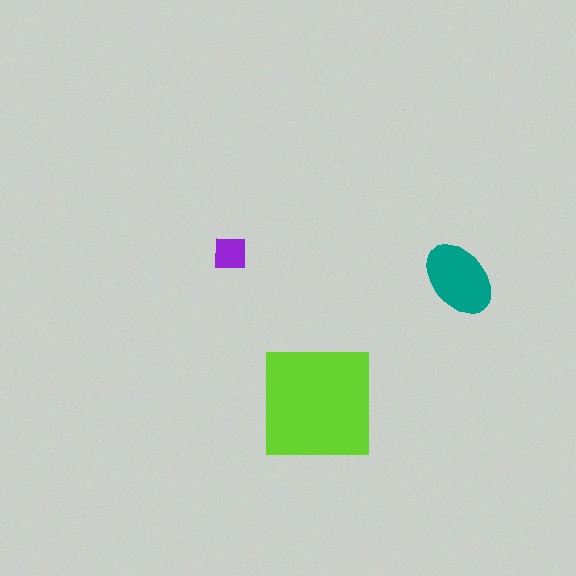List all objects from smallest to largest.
The purple square, the teal ellipse, the lime square.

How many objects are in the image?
There are 3 objects in the image.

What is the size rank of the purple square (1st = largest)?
3rd.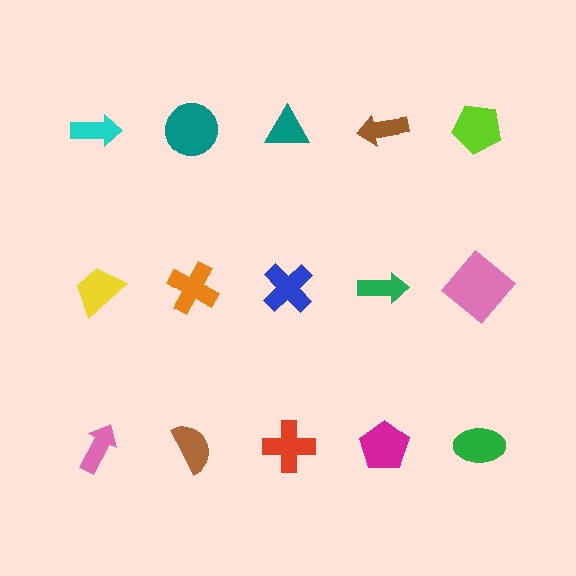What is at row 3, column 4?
A magenta pentagon.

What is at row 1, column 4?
A brown arrow.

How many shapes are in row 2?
5 shapes.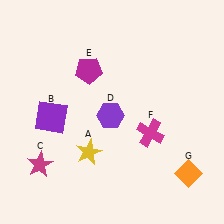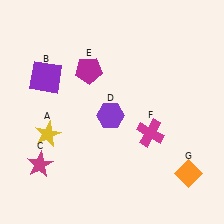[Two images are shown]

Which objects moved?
The objects that moved are: the yellow star (A), the purple square (B).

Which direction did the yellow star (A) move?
The yellow star (A) moved left.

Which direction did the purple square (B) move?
The purple square (B) moved up.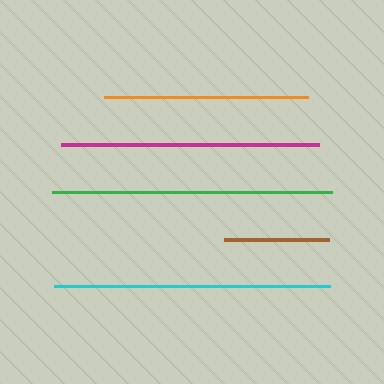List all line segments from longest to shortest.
From longest to shortest: green, cyan, magenta, orange, brown.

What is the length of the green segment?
The green segment is approximately 280 pixels long.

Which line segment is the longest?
The green line is the longest at approximately 280 pixels.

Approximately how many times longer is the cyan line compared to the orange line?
The cyan line is approximately 1.4 times the length of the orange line.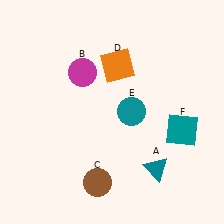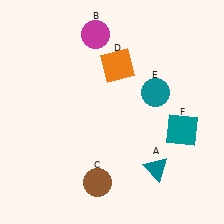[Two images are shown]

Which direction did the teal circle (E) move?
The teal circle (E) moved right.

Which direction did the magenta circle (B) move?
The magenta circle (B) moved up.